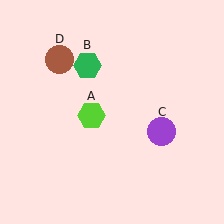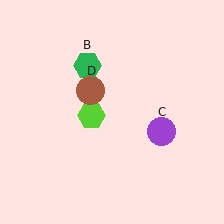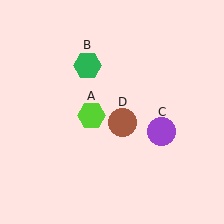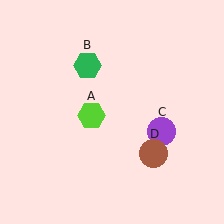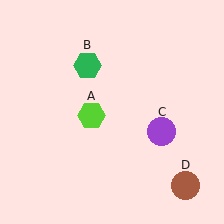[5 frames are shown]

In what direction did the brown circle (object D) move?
The brown circle (object D) moved down and to the right.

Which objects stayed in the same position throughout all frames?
Lime hexagon (object A) and green hexagon (object B) and purple circle (object C) remained stationary.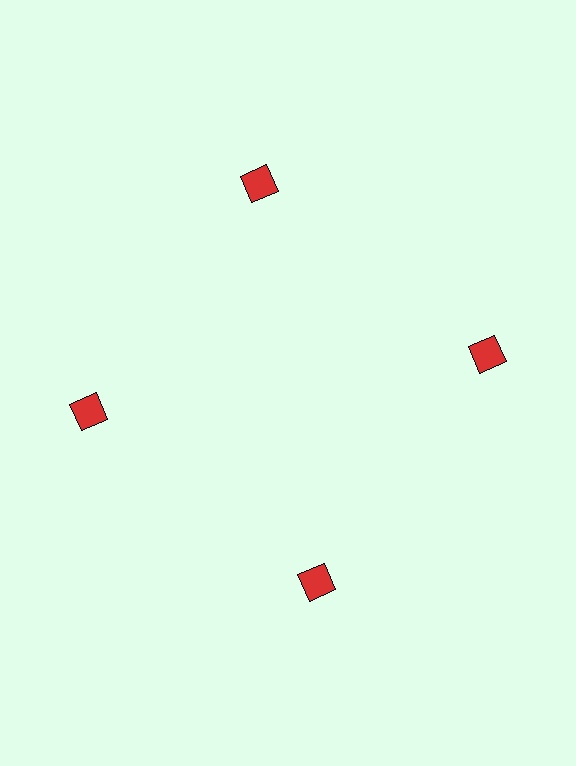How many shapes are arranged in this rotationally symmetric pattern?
There are 4 shapes, arranged in 4 groups of 1.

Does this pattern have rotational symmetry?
Yes, this pattern has 4-fold rotational symmetry. It looks the same after rotating 90 degrees around the center.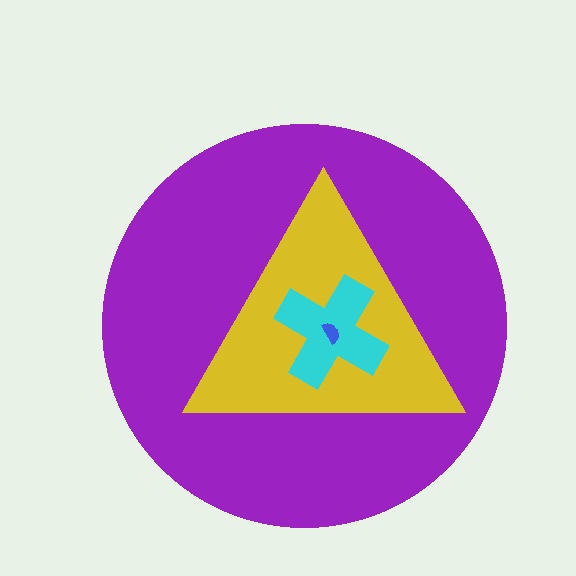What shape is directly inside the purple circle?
The yellow triangle.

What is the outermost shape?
The purple circle.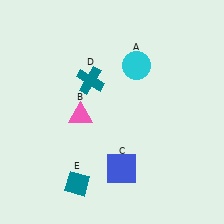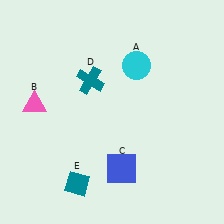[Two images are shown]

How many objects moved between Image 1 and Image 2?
1 object moved between the two images.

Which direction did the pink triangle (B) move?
The pink triangle (B) moved left.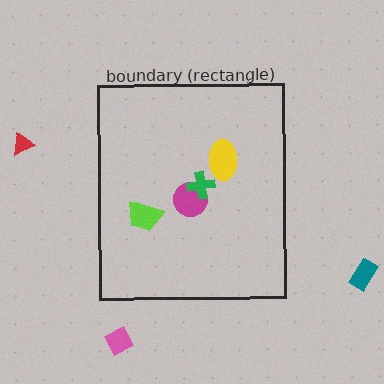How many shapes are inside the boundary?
4 inside, 3 outside.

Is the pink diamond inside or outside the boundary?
Outside.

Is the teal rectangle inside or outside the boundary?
Outside.